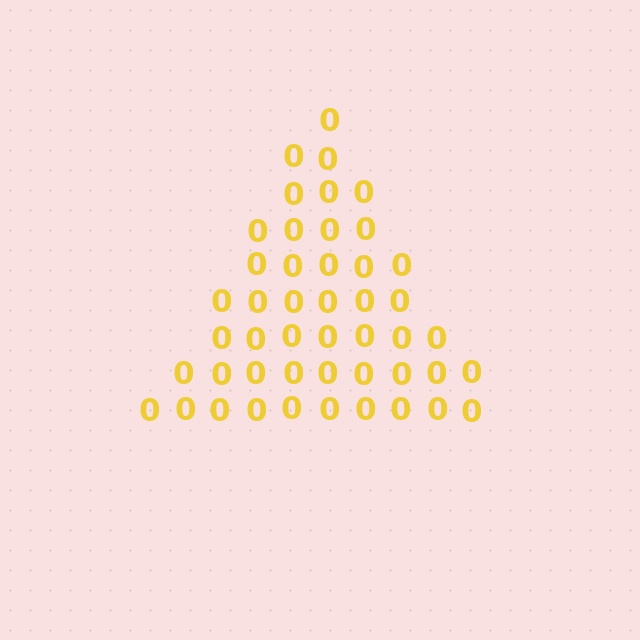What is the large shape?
The large shape is a triangle.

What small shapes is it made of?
It is made of small digit 0's.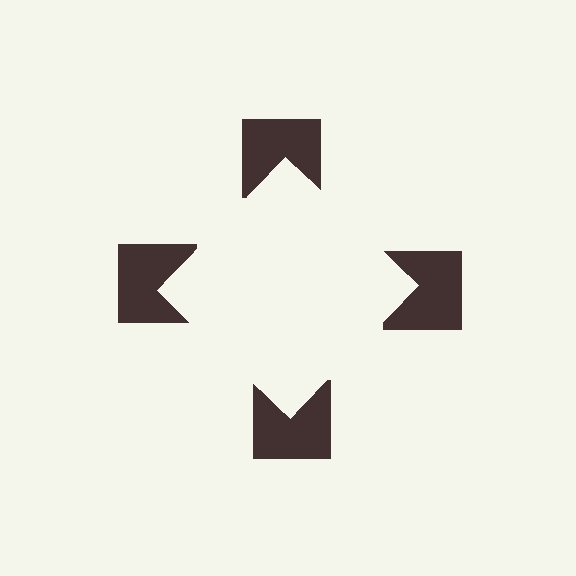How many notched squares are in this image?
There are 4 — one at each vertex of the illusory square.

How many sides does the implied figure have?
4 sides.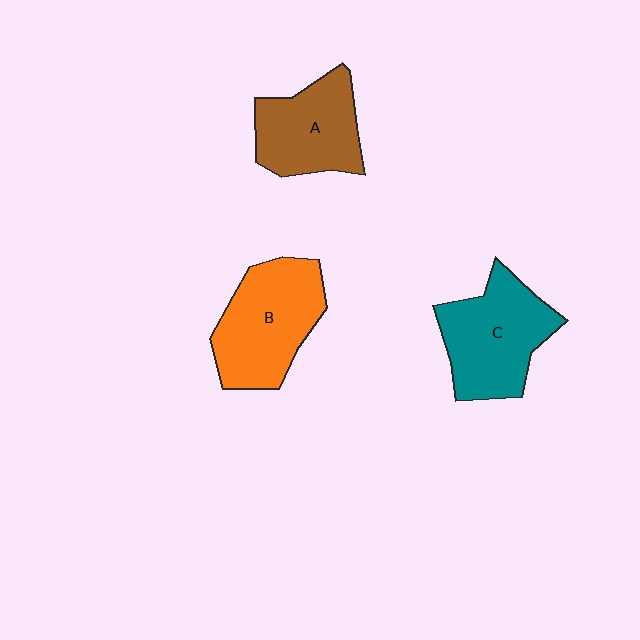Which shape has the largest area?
Shape B (orange).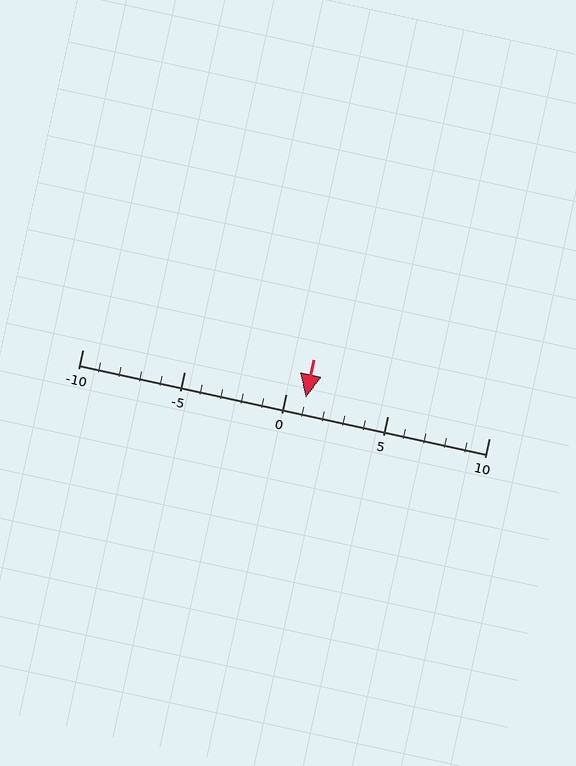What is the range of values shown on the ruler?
The ruler shows values from -10 to 10.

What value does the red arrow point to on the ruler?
The red arrow points to approximately 1.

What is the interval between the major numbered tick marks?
The major tick marks are spaced 5 units apart.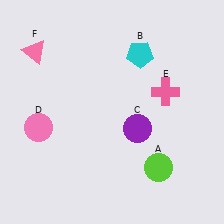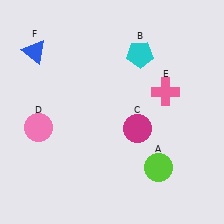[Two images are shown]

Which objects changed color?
C changed from purple to magenta. F changed from pink to blue.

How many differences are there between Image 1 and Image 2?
There are 2 differences between the two images.